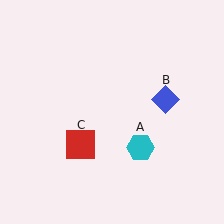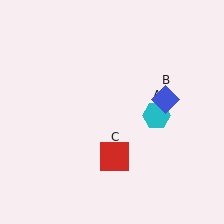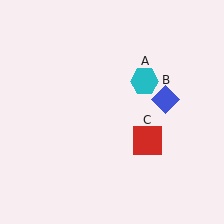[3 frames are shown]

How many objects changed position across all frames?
2 objects changed position: cyan hexagon (object A), red square (object C).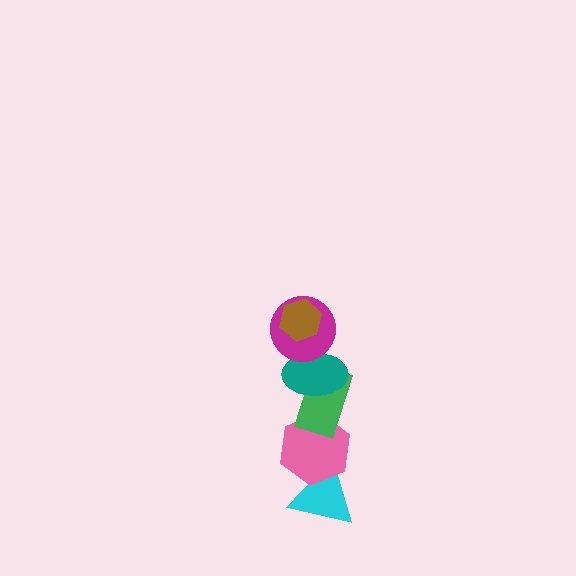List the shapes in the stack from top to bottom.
From top to bottom: the brown hexagon, the magenta circle, the teal ellipse, the green rectangle, the pink hexagon, the cyan triangle.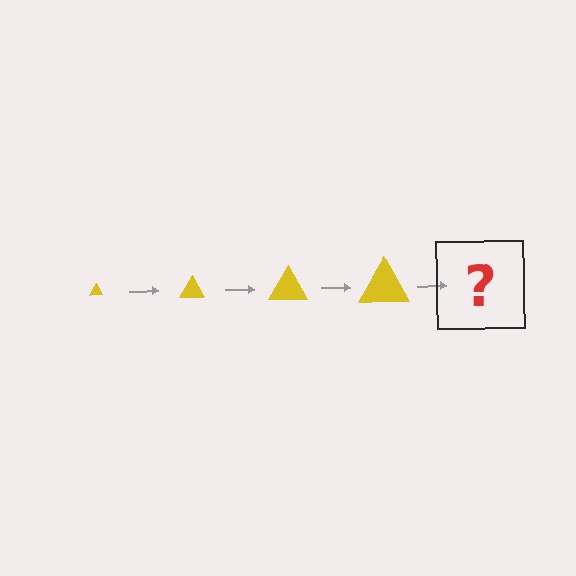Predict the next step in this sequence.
The next step is a yellow triangle, larger than the previous one.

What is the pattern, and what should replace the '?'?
The pattern is that the triangle gets progressively larger each step. The '?' should be a yellow triangle, larger than the previous one.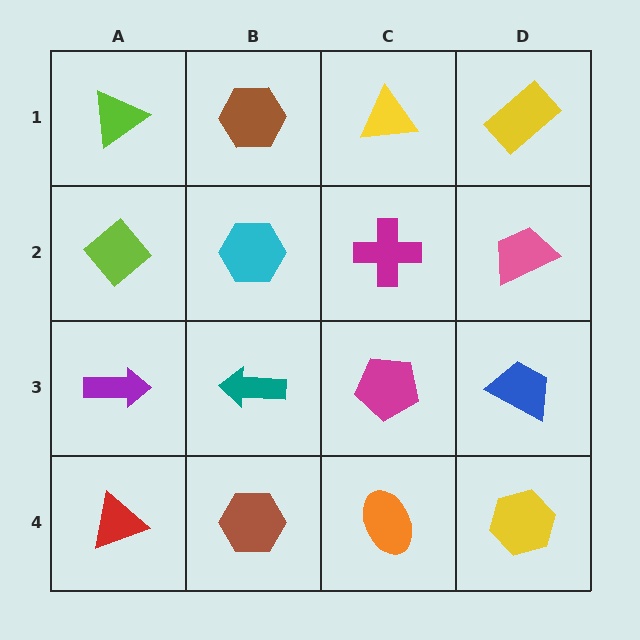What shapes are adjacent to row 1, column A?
A lime diamond (row 2, column A), a brown hexagon (row 1, column B).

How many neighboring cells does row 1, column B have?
3.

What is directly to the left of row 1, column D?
A yellow triangle.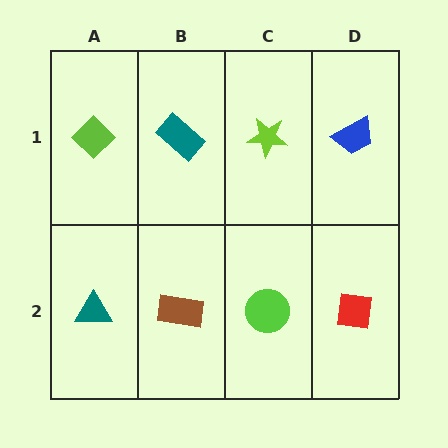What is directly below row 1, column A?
A teal triangle.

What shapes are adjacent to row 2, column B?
A teal rectangle (row 1, column B), a teal triangle (row 2, column A), a lime circle (row 2, column C).